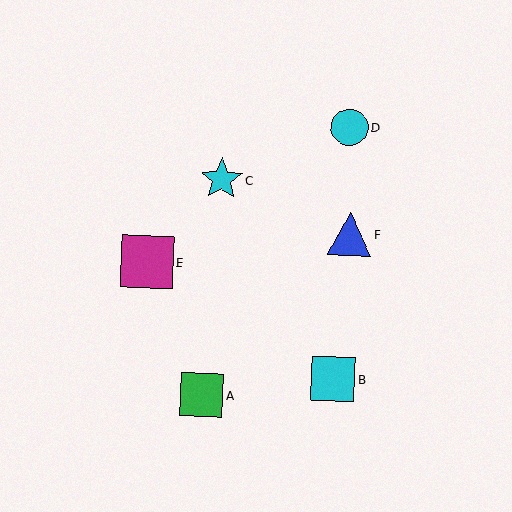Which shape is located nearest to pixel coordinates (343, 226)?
The blue triangle (labeled F) at (350, 234) is nearest to that location.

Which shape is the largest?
The magenta square (labeled E) is the largest.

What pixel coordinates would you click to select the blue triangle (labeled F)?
Click at (350, 234) to select the blue triangle F.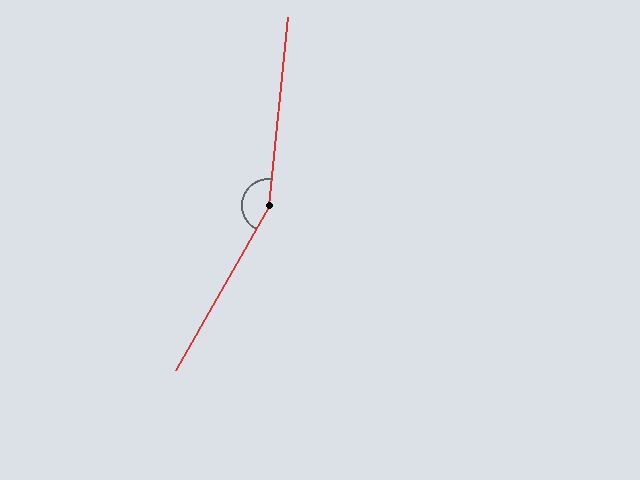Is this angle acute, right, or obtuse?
It is obtuse.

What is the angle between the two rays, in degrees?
Approximately 156 degrees.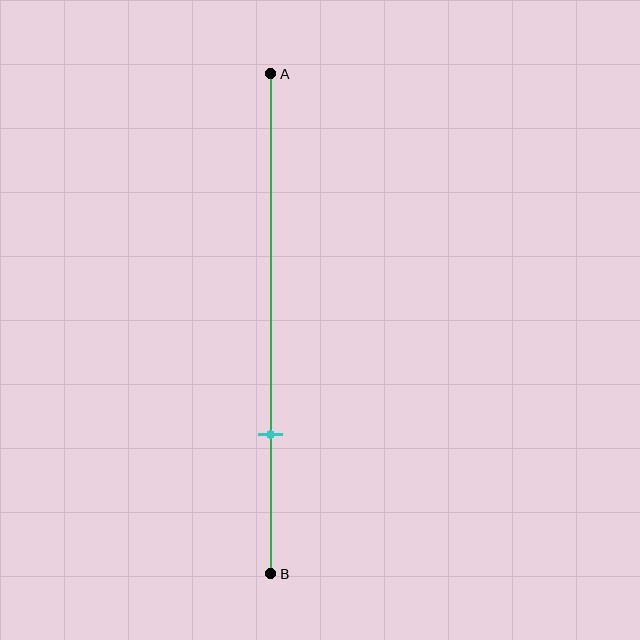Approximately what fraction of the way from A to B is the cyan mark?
The cyan mark is approximately 70% of the way from A to B.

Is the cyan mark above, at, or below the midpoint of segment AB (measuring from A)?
The cyan mark is below the midpoint of segment AB.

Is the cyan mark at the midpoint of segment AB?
No, the mark is at about 70% from A, not at the 50% midpoint.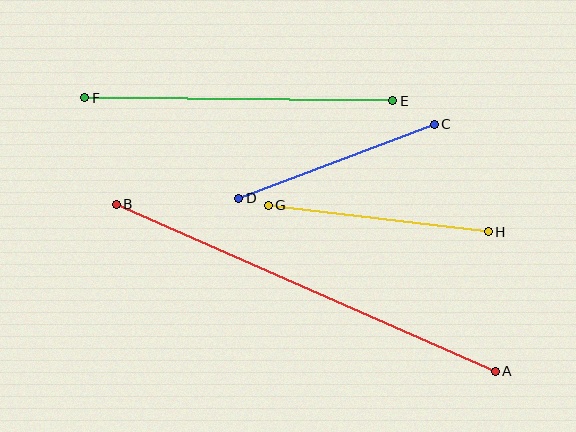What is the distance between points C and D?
The distance is approximately 209 pixels.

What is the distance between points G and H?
The distance is approximately 221 pixels.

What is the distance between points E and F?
The distance is approximately 308 pixels.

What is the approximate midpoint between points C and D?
The midpoint is at approximately (336, 161) pixels.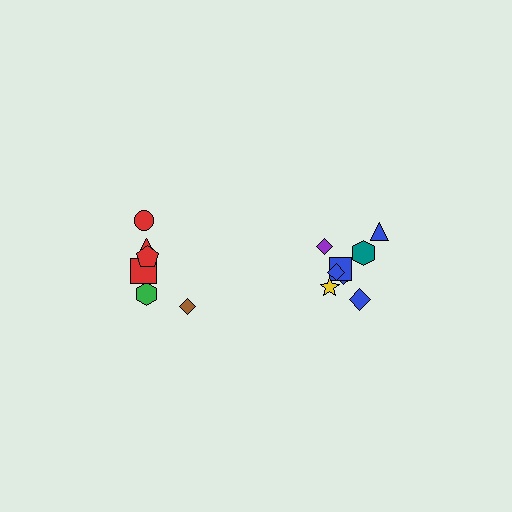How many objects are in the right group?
There are 8 objects.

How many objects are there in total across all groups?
There are 14 objects.